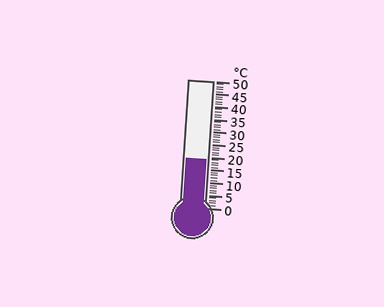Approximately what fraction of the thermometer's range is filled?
The thermometer is filled to approximately 40% of its range.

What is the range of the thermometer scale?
The thermometer scale ranges from 0°C to 50°C.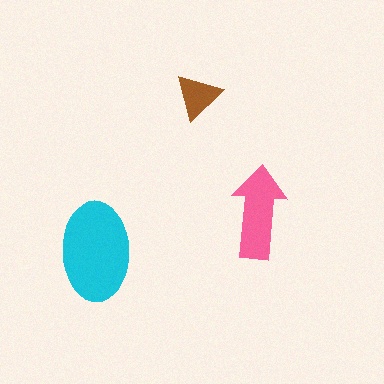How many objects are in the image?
There are 3 objects in the image.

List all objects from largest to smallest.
The cyan ellipse, the pink arrow, the brown triangle.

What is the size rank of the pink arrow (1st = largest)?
2nd.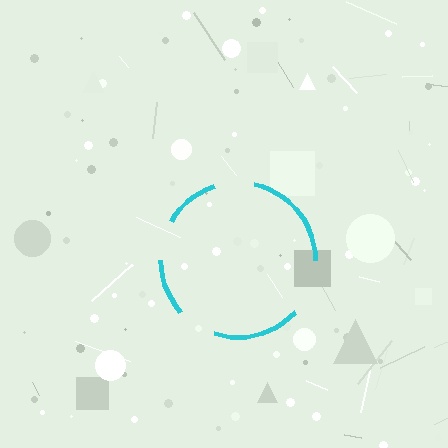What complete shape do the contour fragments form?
The contour fragments form a circle.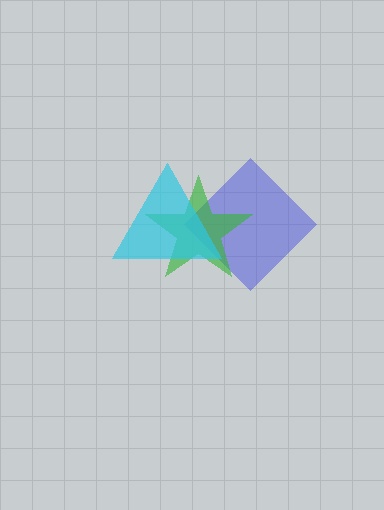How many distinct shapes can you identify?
There are 3 distinct shapes: a blue diamond, a green star, a cyan triangle.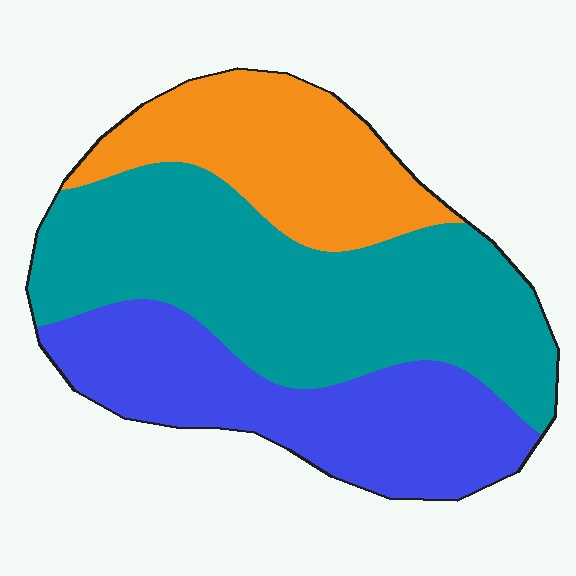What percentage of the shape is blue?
Blue covers 30% of the shape.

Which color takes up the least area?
Orange, at roughly 25%.